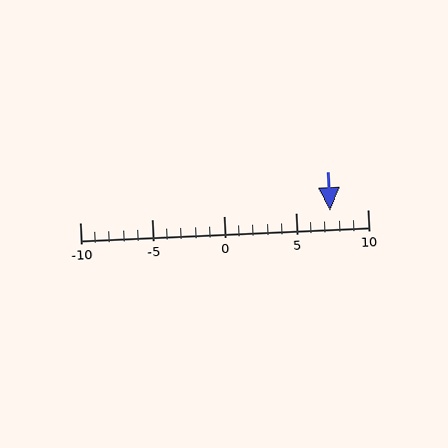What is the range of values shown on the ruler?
The ruler shows values from -10 to 10.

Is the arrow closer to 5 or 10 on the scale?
The arrow is closer to 5.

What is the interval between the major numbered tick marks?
The major tick marks are spaced 5 units apart.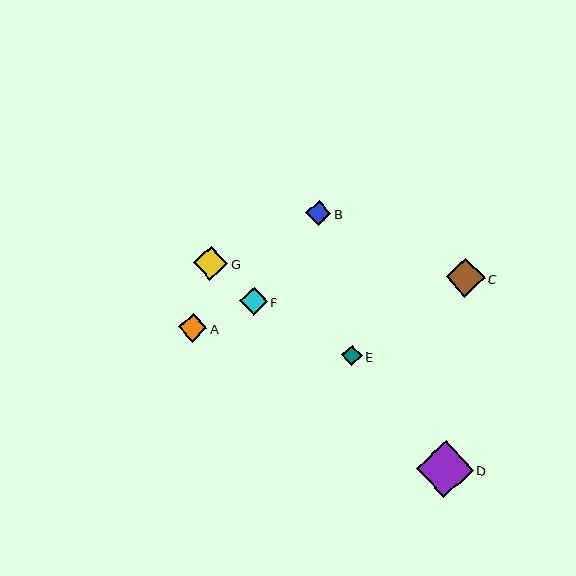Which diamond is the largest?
Diamond D is the largest with a size of approximately 57 pixels.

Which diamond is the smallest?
Diamond E is the smallest with a size of approximately 20 pixels.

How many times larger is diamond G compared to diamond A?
Diamond G is approximately 1.2 times the size of diamond A.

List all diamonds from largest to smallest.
From largest to smallest: D, C, G, A, F, B, E.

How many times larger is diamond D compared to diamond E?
Diamond D is approximately 2.8 times the size of diamond E.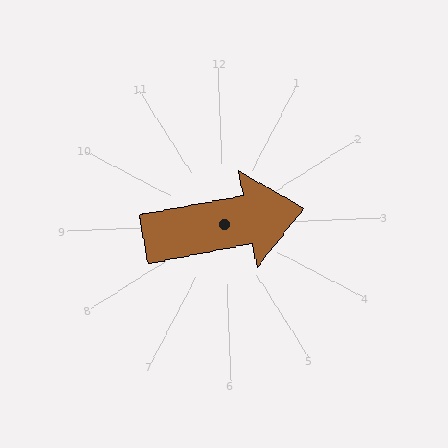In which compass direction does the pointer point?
East.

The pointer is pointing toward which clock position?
Roughly 3 o'clock.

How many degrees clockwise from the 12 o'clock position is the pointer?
Approximately 81 degrees.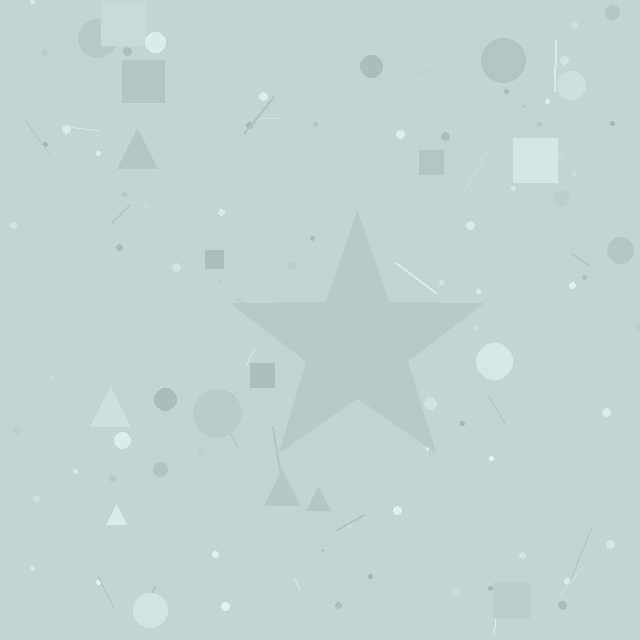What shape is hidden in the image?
A star is hidden in the image.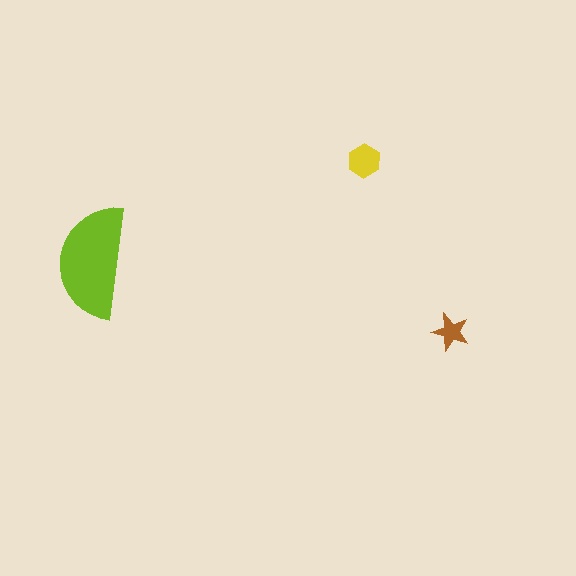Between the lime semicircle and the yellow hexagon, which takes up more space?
The lime semicircle.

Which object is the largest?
The lime semicircle.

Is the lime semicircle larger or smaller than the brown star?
Larger.